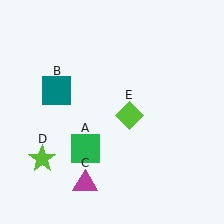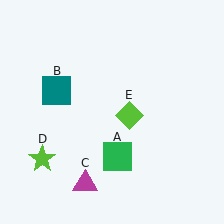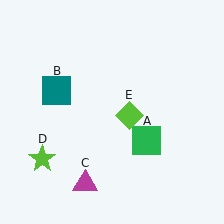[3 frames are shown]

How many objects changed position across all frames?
1 object changed position: green square (object A).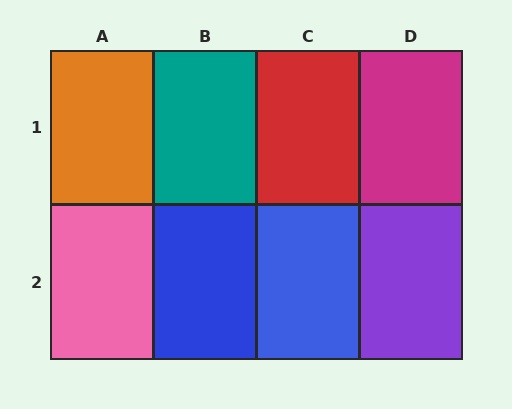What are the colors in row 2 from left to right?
Pink, blue, blue, purple.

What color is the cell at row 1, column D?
Magenta.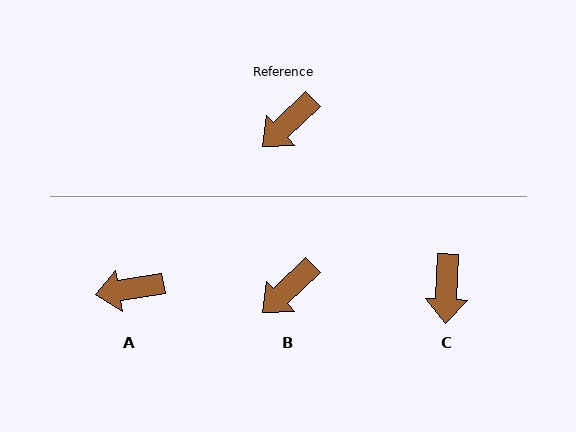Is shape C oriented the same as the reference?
No, it is off by about 44 degrees.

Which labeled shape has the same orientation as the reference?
B.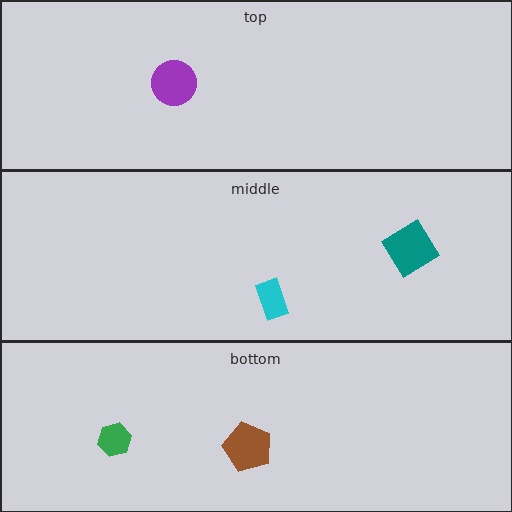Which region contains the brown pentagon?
The bottom region.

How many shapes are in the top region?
1.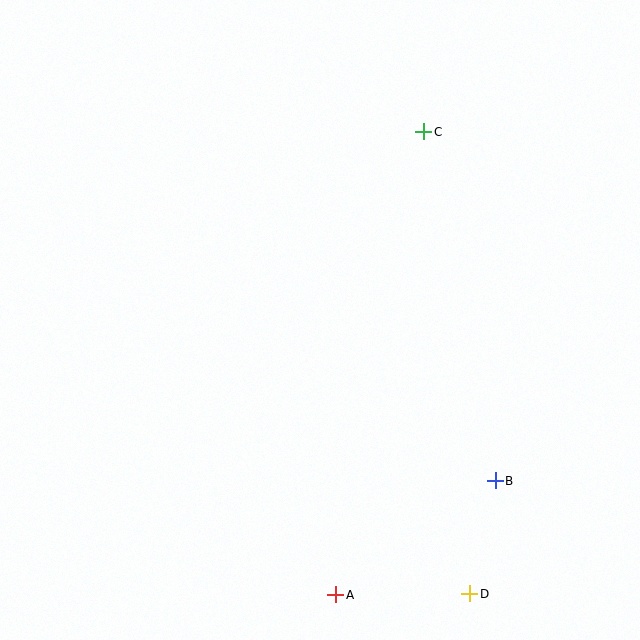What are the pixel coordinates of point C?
Point C is at (424, 132).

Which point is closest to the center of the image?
Point C at (424, 132) is closest to the center.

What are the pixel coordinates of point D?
Point D is at (470, 594).